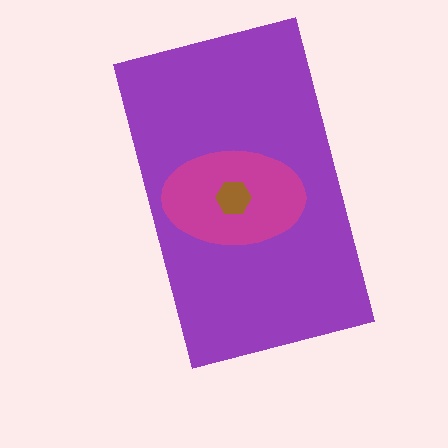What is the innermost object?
The brown hexagon.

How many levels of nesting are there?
3.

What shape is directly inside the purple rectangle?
The magenta ellipse.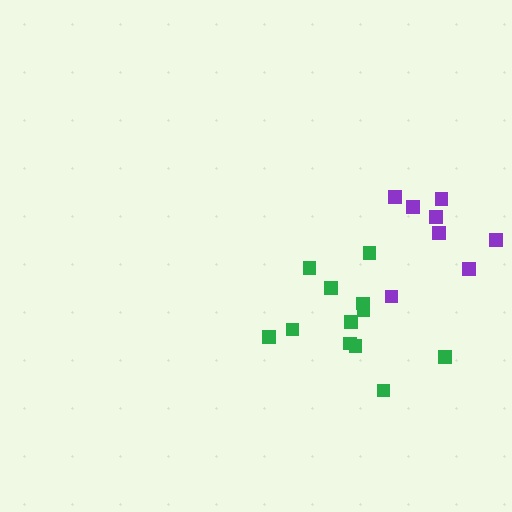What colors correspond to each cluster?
The clusters are colored: purple, green.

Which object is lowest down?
The green cluster is bottommost.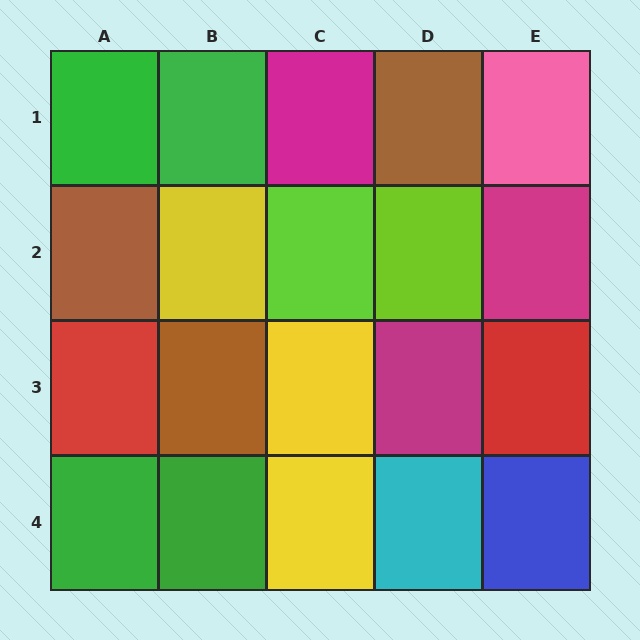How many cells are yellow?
3 cells are yellow.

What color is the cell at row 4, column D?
Cyan.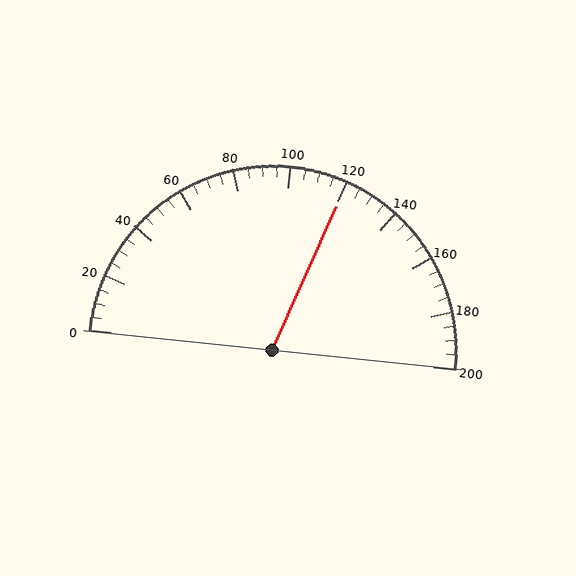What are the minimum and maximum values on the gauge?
The gauge ranges from 0 to 200.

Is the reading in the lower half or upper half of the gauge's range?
The reading is in the upper half of the range (0 to 200).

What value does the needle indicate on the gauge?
The needle indicates approximately 120.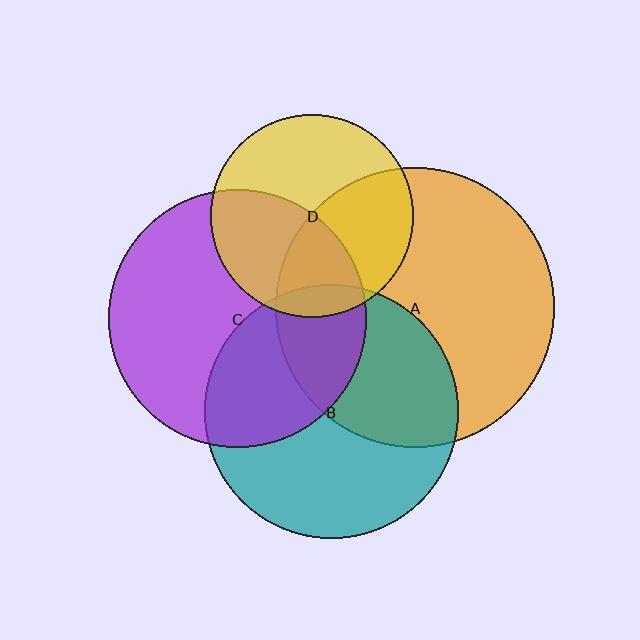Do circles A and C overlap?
Yes.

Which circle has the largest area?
Circle A (orange).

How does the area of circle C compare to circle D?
Approximately 1.6 times.